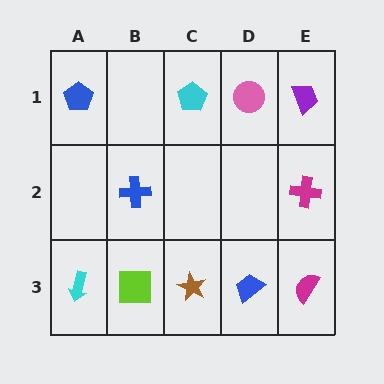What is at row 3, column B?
A lime square.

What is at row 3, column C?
A brown star.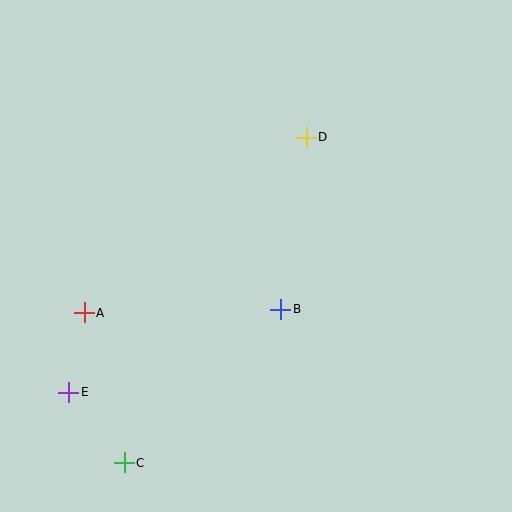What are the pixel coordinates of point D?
Point D is at (306, 137).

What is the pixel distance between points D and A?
The distance between D and A is 283 pixels.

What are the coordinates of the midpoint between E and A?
The midpoint between E and A is at (76, 353).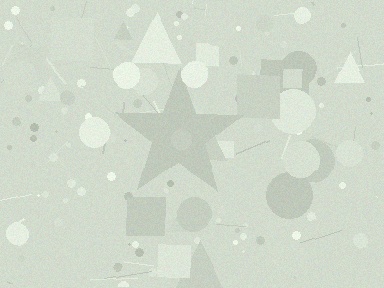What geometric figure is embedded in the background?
A star is embedded in the background.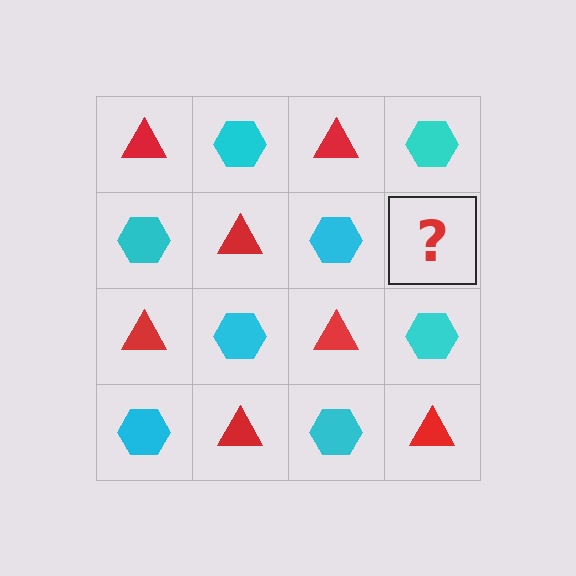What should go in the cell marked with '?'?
The missing cell should contain a red triangle.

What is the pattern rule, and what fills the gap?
The rule is that it alternates red triangle and cyan hexagon in a checkerboard pattern. The gap should be filled with a red triangle.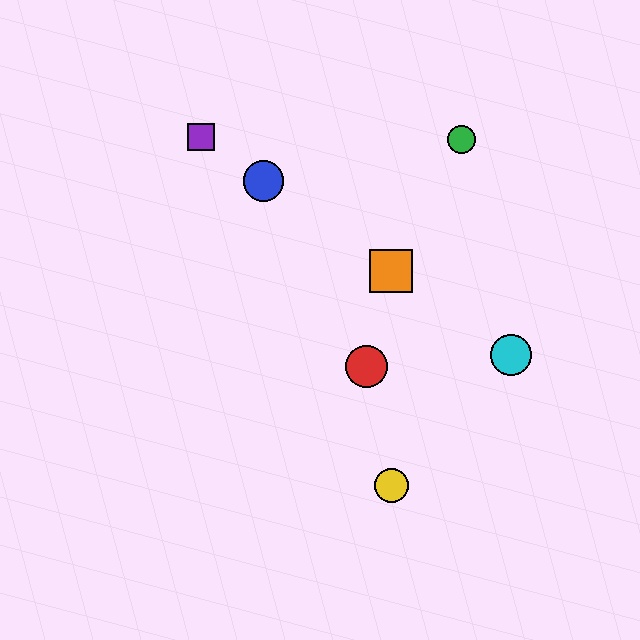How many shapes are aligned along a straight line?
4 shapes (the blue circle, the purple square, the orange square, the cyan circle) are aligned along a straight line.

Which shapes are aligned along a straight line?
The blue circle, the purple square, the orange square, the cyan circle are aligned along a straight line.